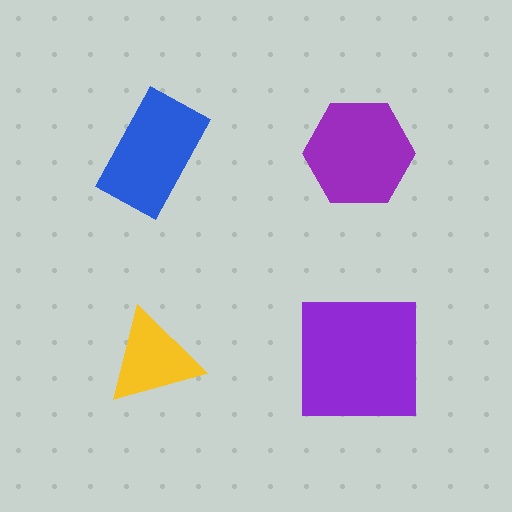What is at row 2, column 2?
A purple square.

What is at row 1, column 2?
A purple hexagon.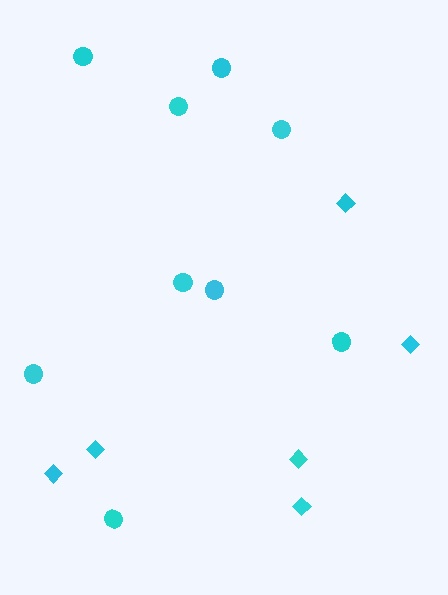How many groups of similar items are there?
There are 2 groups: one group of circles (9) and one group of diamonds (6).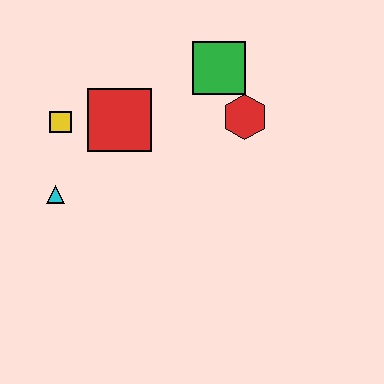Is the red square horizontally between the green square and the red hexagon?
No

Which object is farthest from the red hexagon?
The cyan triangle is farthest from the red hexagon.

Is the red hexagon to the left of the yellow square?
No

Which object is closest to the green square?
The red hexagon is closest to the green square.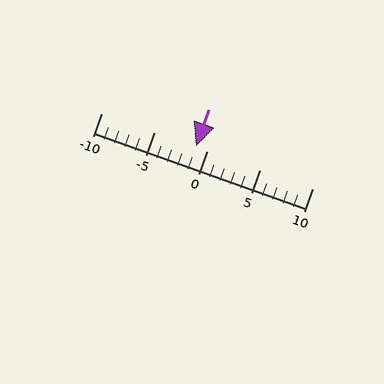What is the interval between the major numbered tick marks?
The major tick marks are spaced 5 units apart.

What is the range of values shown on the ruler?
The ruler shows values from -10 to 10.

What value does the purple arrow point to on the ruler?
The purple arrow points to approximately -1.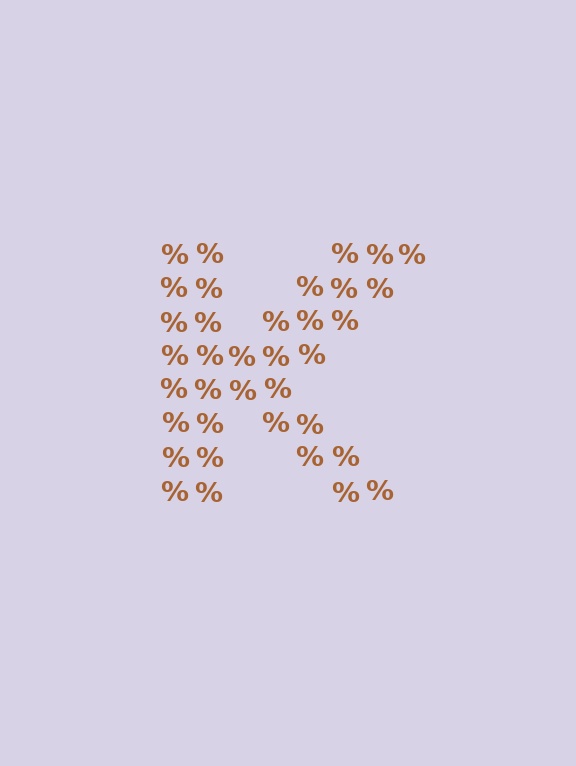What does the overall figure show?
The overall figure shows the letter K.